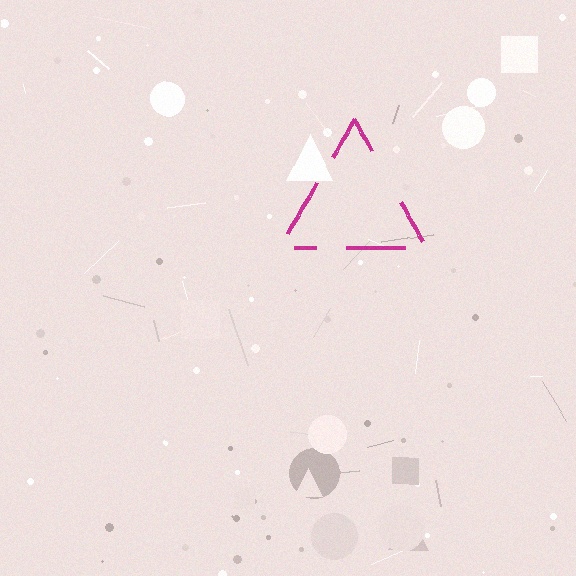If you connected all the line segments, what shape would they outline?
They would outline a triangle.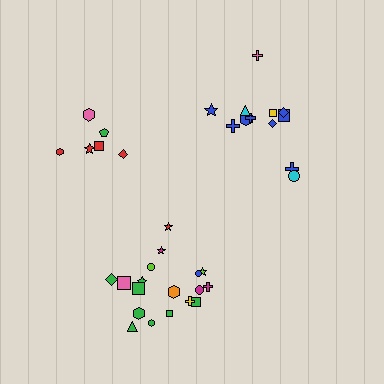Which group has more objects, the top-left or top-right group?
The top-right group.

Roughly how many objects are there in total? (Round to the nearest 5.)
Roughly 35 objects in total.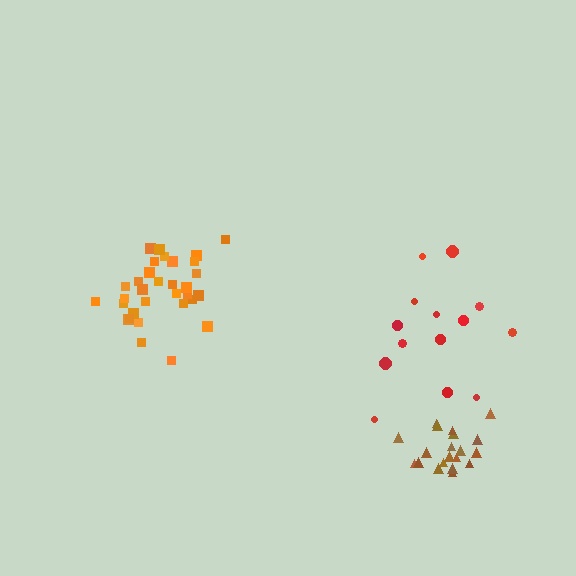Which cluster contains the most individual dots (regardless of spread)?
Orange (32).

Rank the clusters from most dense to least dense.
orange, brown, red.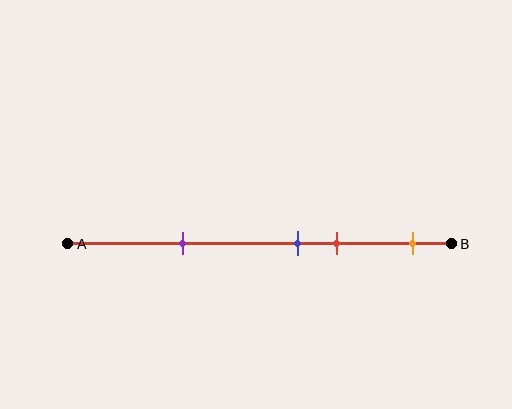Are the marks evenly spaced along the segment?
No, the marks are not evenly spaced.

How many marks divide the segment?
There are 4 marks dividing the segment.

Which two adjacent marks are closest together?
The blue and red marks are the closest adjacent pair.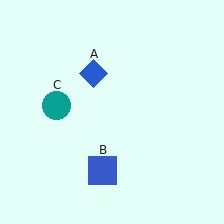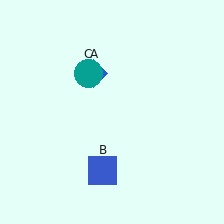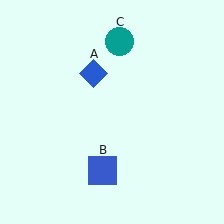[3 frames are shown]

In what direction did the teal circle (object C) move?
The teal circle (object C) moved up and to the right.